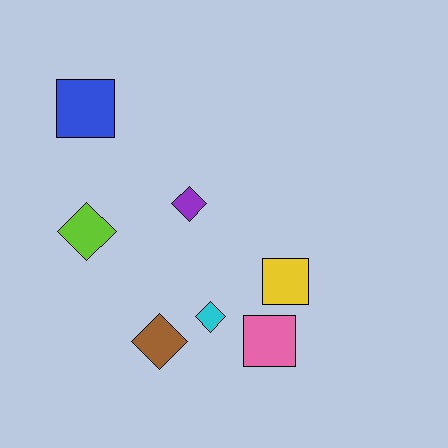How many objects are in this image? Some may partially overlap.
There are 7 objects.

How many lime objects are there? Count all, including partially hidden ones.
There is 1 lime object.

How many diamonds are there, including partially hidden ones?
There are 4 diamonds.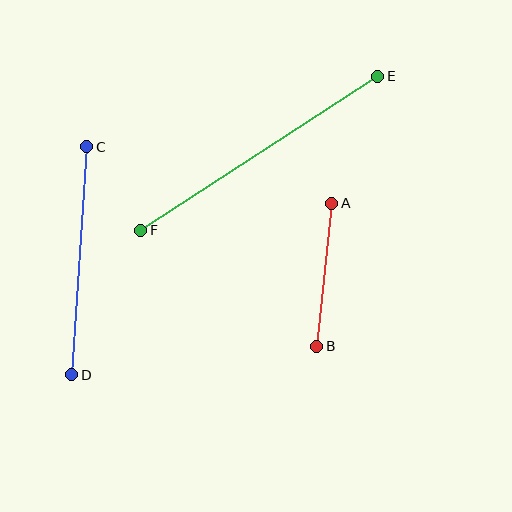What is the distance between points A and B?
The distance is approximately 144 pixels.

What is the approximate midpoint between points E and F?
The midpoint is at approximately (259, 153) pixels.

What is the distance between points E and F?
The distance is approximately 283 pixels.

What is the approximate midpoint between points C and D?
The midpoint is at approximately (79, 261) pixels.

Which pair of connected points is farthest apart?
Points E and F are farthest apart.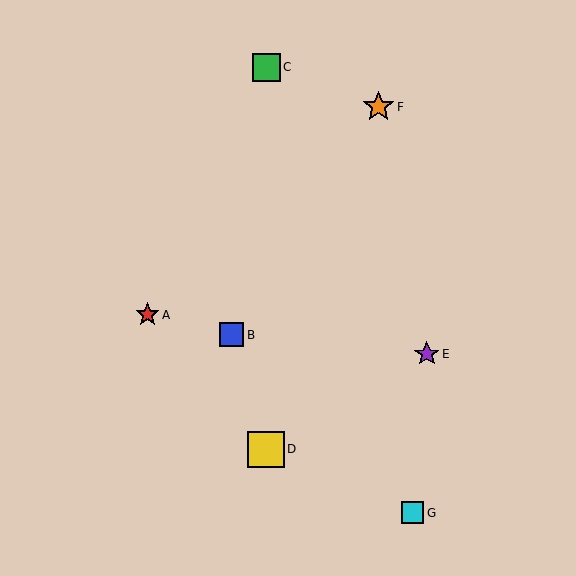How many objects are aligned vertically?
2 objects (C, D) are aligned vertically.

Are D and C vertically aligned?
Yes, both are at x≈266.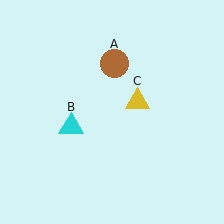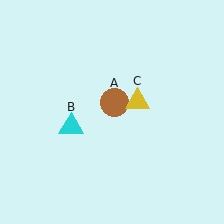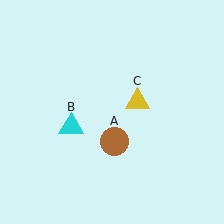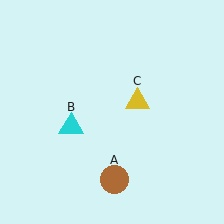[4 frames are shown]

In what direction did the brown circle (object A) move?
The brown circle (object A) moved down.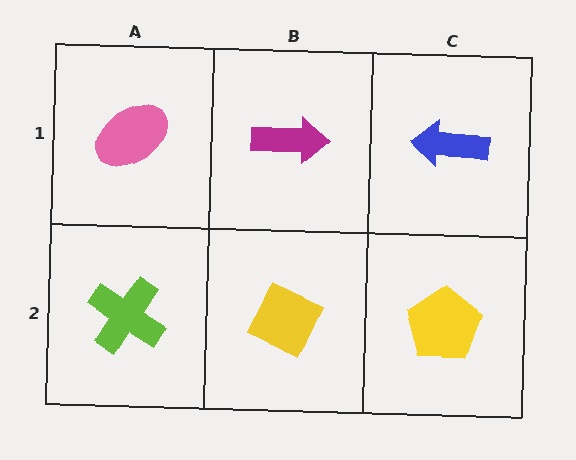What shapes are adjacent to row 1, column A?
A lime cross (row 2, column A), a magenta arrow (row 1, column B).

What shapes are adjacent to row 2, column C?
A blue arrow (row 1, column C), a yellow diamond (row 2, column B).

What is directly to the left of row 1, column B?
A pink ellipse.